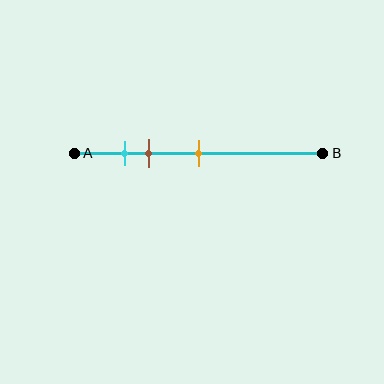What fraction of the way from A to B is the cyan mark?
The cyan mark is approximately 20% (0.2) of the way from A to B.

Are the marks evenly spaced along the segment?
No, the marks are not evenly spaced.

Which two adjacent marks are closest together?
The cyan and brown marks are the closest adjacent pair.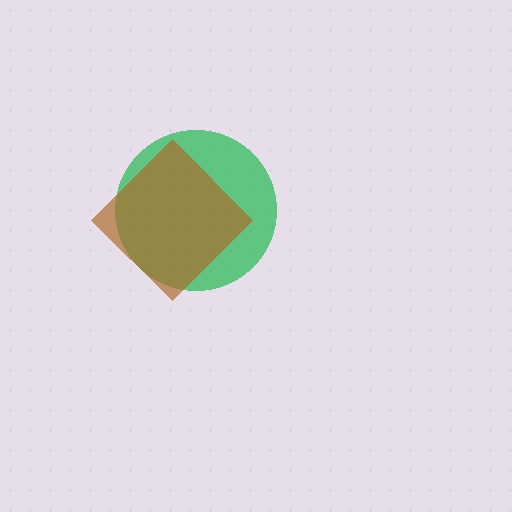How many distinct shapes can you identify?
There are 2 distinct shapes: a green circle, a brown diamond.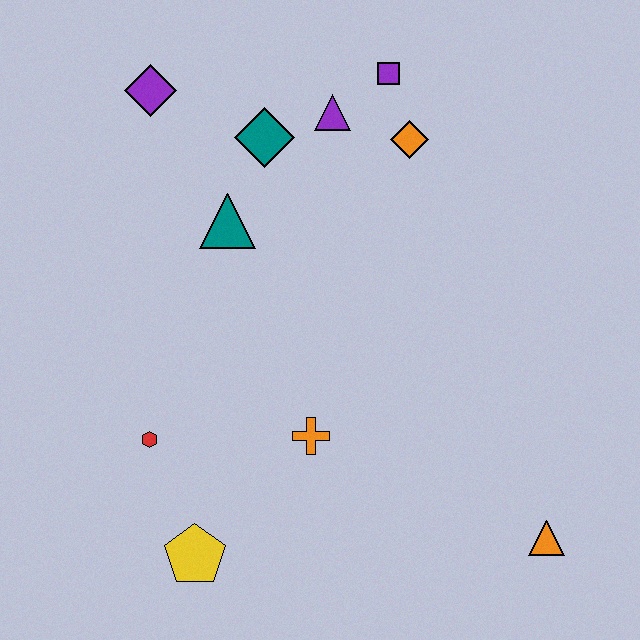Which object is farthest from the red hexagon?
The purple square is farthest from the red hexagon.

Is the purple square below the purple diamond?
No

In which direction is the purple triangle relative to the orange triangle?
The purple triangle is above the orange triangle.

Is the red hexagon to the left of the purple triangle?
Yes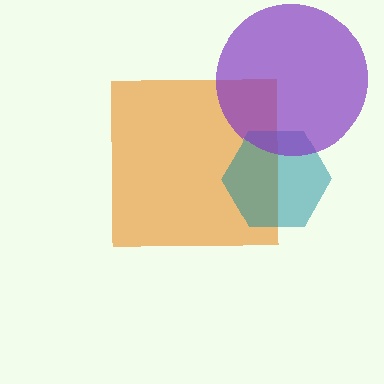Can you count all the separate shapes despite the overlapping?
Yes, there are 3 separate shapes.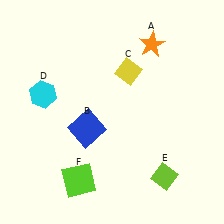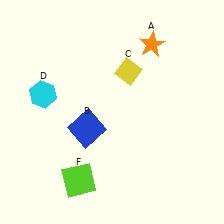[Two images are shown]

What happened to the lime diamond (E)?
The lime diamond (E) was removed in Image 2. It was in the bottom-right area of Image 1.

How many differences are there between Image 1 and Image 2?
There is 1 difference between the two images.